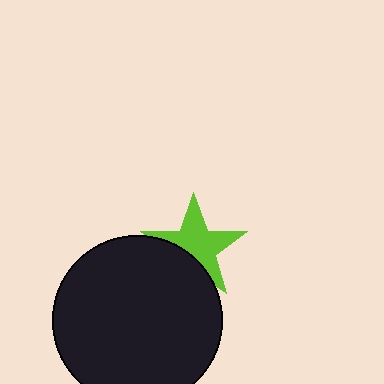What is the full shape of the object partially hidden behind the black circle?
The partially hidden object is a lime star.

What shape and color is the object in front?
The object in front is a black circle.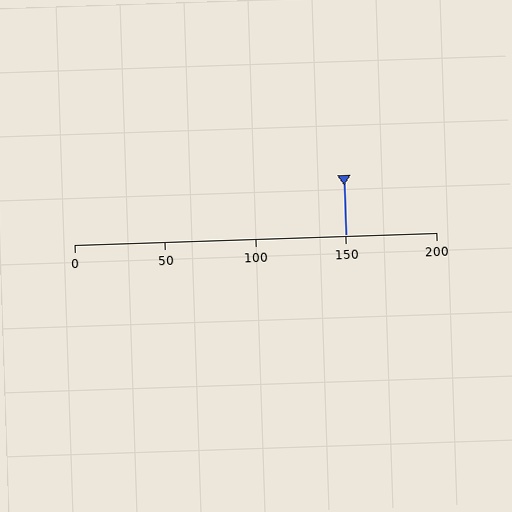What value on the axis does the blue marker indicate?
The marker indicates approximately 150.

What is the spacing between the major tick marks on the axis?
The major ticks are spaced 50 apart.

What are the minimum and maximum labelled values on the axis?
The axis runs from 0 to 200.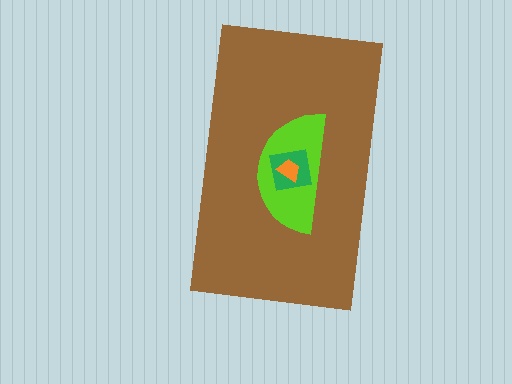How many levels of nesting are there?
4.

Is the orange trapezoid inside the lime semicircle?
Yes.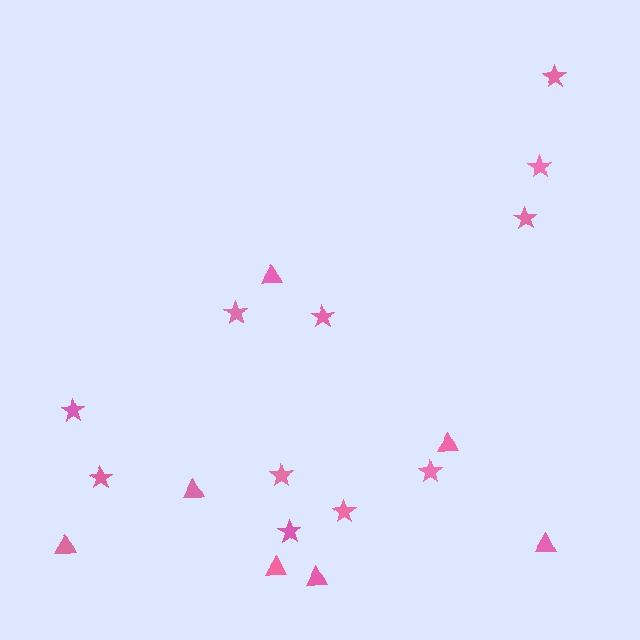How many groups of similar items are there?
There are 2 groups: one group of stars (11) and one group of triangles (7).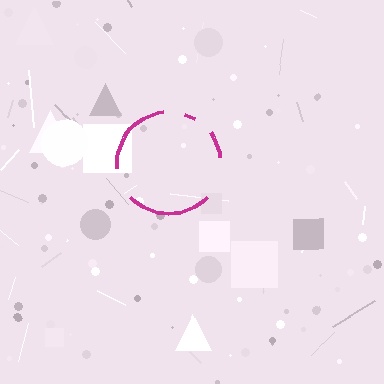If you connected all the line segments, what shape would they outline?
They would outline a circle.